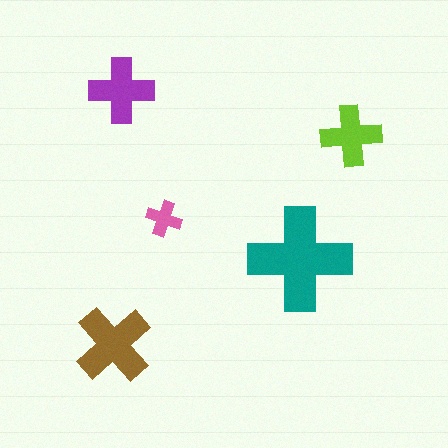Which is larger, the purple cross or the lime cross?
The purple one.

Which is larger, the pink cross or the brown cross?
The brown one.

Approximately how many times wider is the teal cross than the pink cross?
About 3 times wider.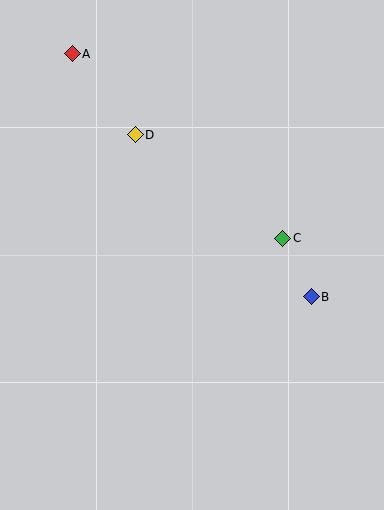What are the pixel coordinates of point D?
Point D is at (135, 135).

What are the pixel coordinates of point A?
Point A is at (72, 54).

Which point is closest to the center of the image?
Point C at (283, 238) is closest to the center.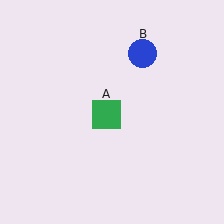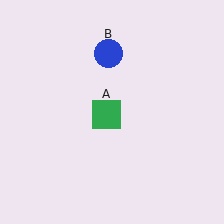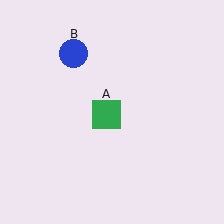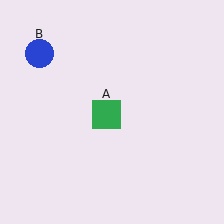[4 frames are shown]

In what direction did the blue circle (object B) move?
The blue circle (object B) moved left.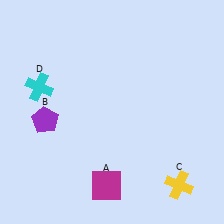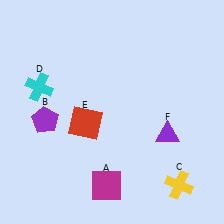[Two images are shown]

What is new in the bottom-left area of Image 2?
A red square (E) was added in the bottom-left area of Image 2.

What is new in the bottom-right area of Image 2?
A purple triangle (F) was added in the bottom-right area of Image 2.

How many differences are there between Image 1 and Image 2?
There are 2 differences between the two images.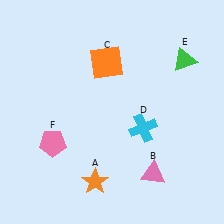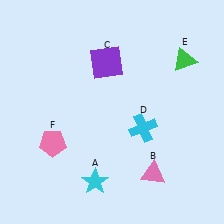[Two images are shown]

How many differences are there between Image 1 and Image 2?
There are 2 differences between the two images.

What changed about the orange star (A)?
In Image 1, A is orange. In Image 2, it changed to cyan.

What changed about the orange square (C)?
In Image 1, C is orange. In Image 2, it changed to purple.